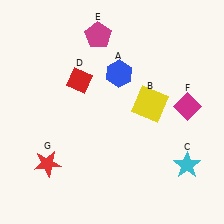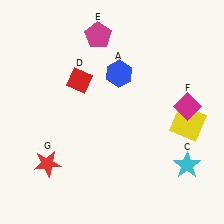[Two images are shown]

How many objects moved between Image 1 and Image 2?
1 object moved between the two images.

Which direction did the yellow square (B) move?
The yellow square (B) moved right.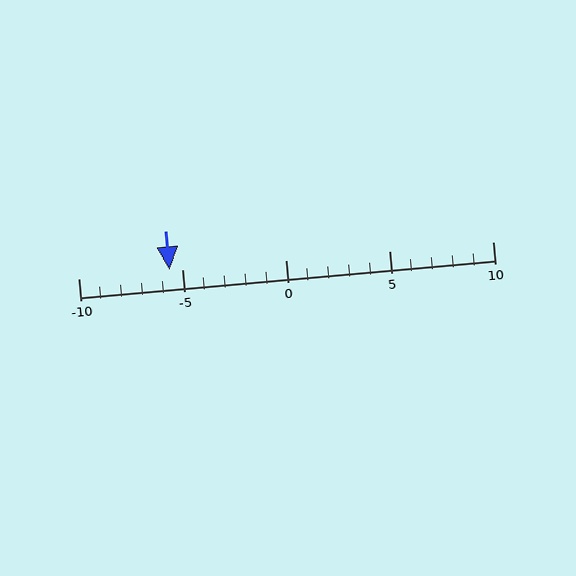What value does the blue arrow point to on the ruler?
The blue arrow points to approximately -6.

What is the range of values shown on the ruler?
The ruler shows values from -10 to 10.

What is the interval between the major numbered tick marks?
The major tick marks are spaced 5 units apart.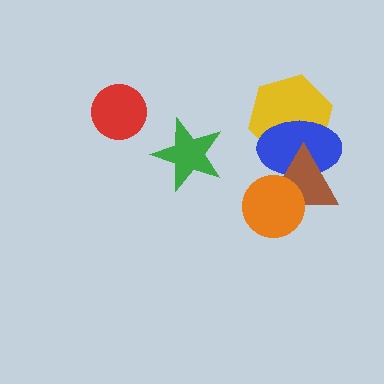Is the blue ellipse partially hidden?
Yes, it is partially covered by another shape.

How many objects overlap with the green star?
0 objects overlap with the green star.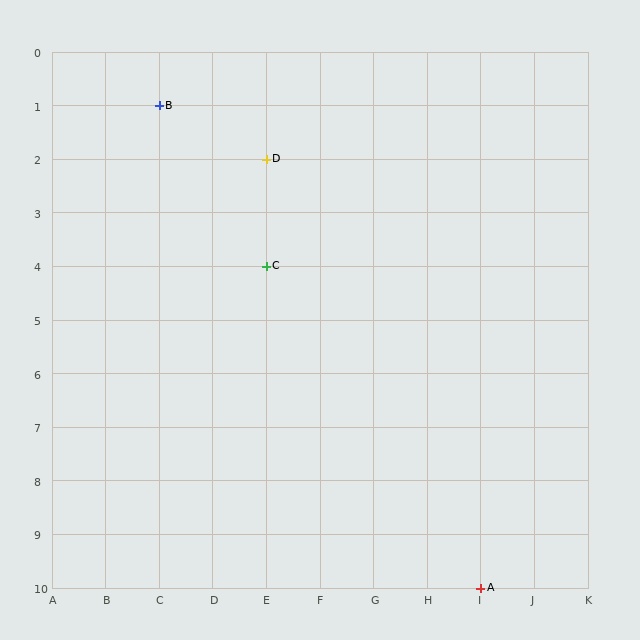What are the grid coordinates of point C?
Point C is at grid coordinates (E, 4).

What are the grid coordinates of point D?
Point D is at grid coordinates (E, 2).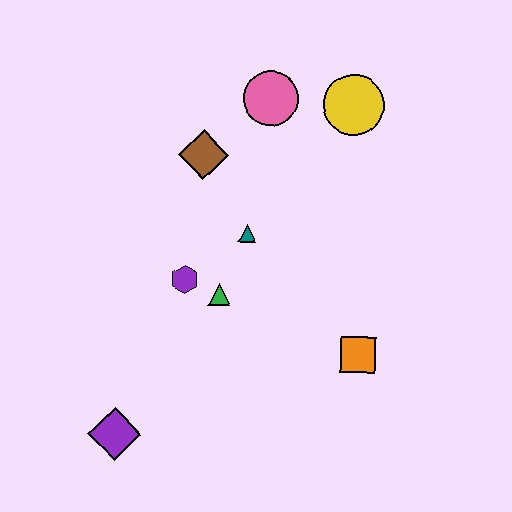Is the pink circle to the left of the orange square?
Yes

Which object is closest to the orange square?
The green triangle is closest to the orange square.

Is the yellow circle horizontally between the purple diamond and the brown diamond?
No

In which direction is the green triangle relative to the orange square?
The green triangle is to the left of the orange square.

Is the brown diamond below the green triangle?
No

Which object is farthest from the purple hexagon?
The yellow circle is farthest from the purple hexagon.